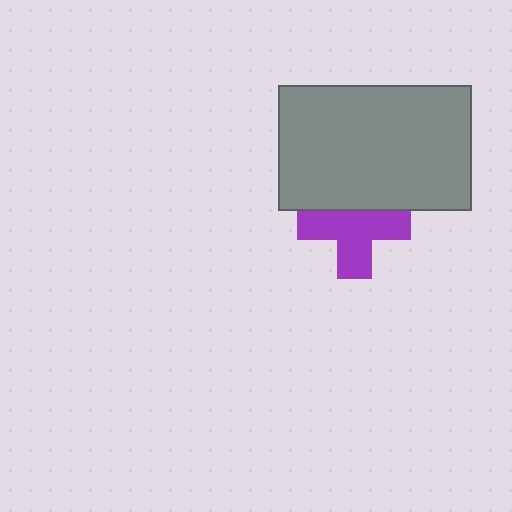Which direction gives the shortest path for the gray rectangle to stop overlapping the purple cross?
Moving up gives the shortest separation.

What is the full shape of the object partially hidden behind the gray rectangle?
The partially hidden object is a purple cross.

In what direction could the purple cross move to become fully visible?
The purple cross could move down. That would shift it out from behind the gray rectangle entirely.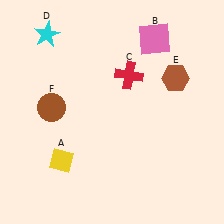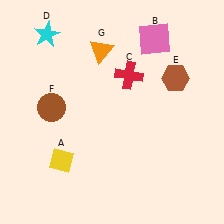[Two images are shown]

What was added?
An orange triangle (G) was added in Image 2.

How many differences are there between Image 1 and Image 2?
There is 1 difference between the two images.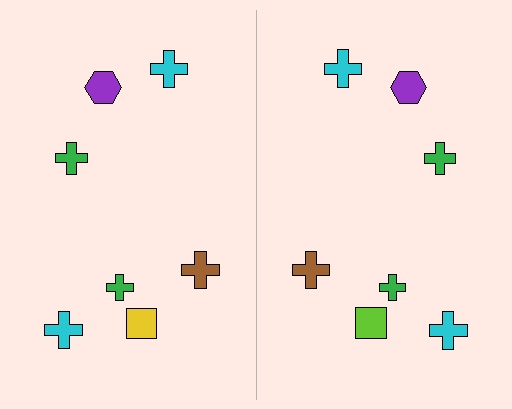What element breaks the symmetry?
The lime square on the right side breaks the symmetry — its mirror counterpart is yellow.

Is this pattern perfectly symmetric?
No, the pattern is not perfectly symmetric. The lime square on the right side breaks the symmetry — its mirror counterpart is yellow.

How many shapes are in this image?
There are 14 shapes in this image.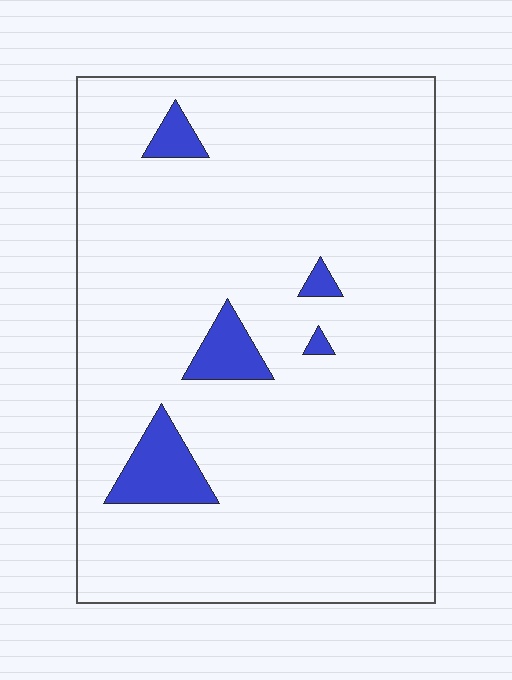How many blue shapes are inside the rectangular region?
5.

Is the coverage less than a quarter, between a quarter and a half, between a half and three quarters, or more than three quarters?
Less than a quarter.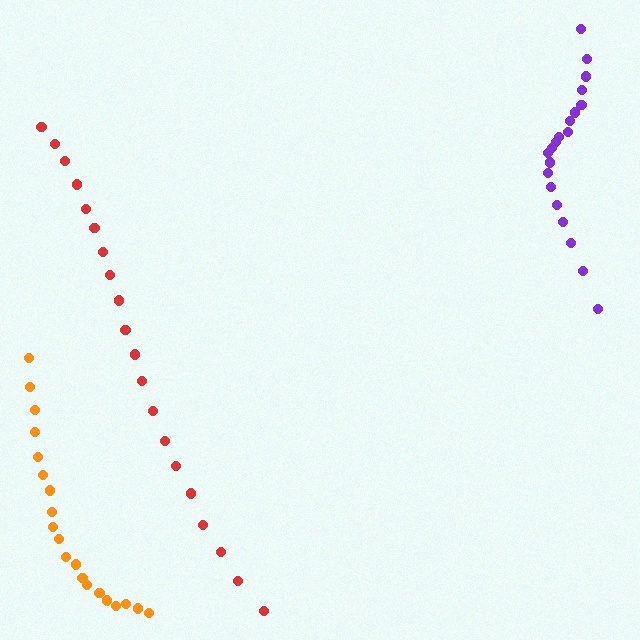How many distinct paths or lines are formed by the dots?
There are 3 distinct paths.